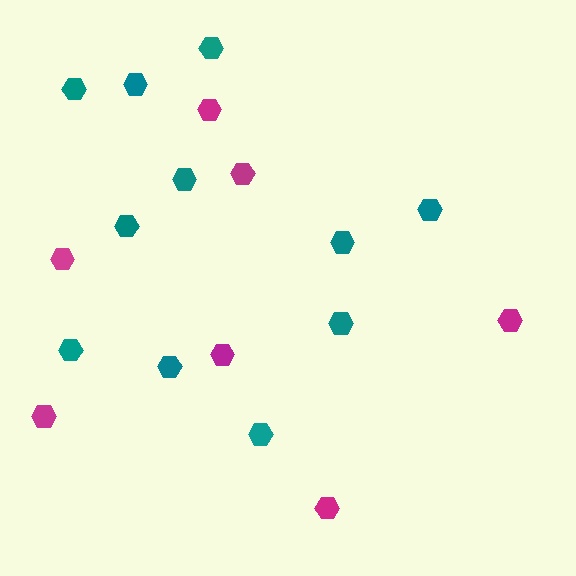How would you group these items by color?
There are 2 groups: one group of magenta hexagons (7) and one group of teal hexagons (11).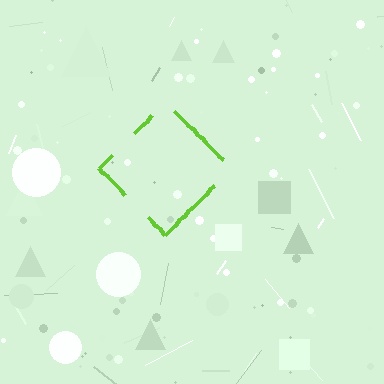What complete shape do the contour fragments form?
The contour fragments form a diamond.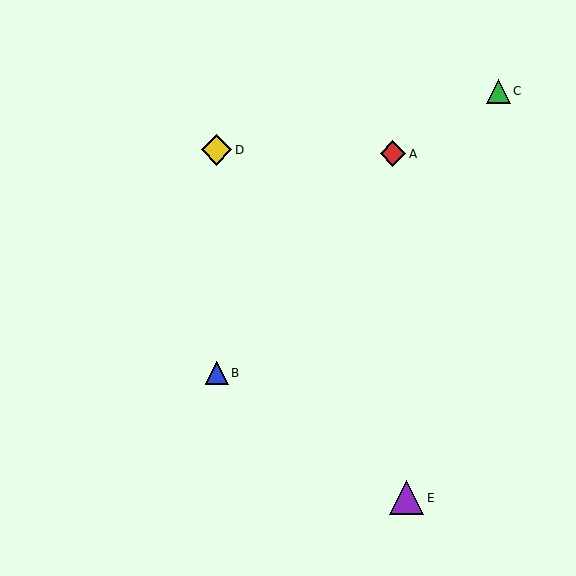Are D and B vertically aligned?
Yes, both are at x≈217.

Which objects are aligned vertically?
Objects B, D are aligned vertically.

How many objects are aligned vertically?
2 objects (B, D) are aligned vertically.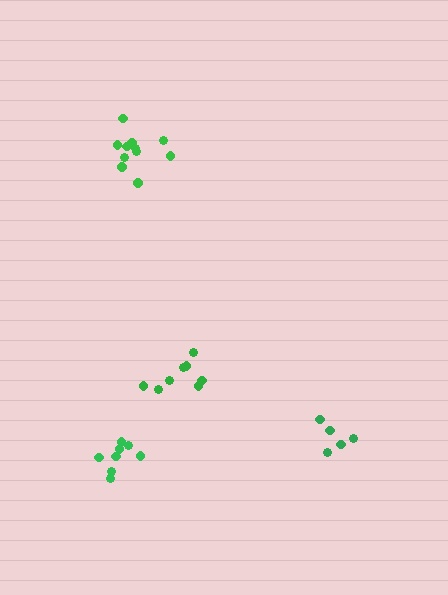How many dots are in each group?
Group 1: 11 dots, Group 2: 8 dots, Group 3: 8 dots, Group 4: 5 dots (32 total).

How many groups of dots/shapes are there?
There are 4 groups.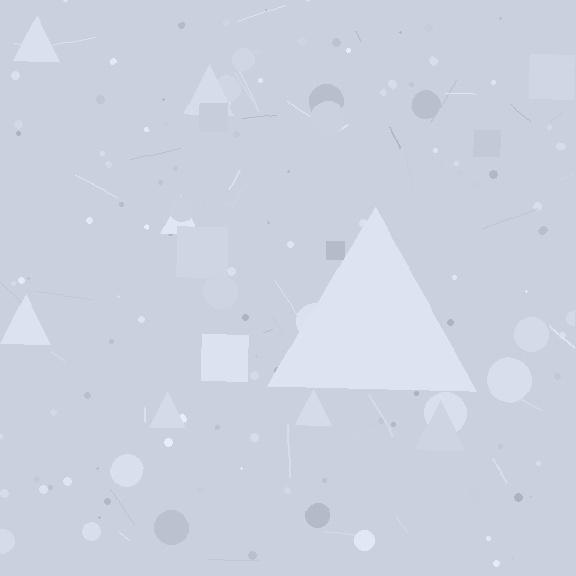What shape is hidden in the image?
A triangle is hidden in the image.